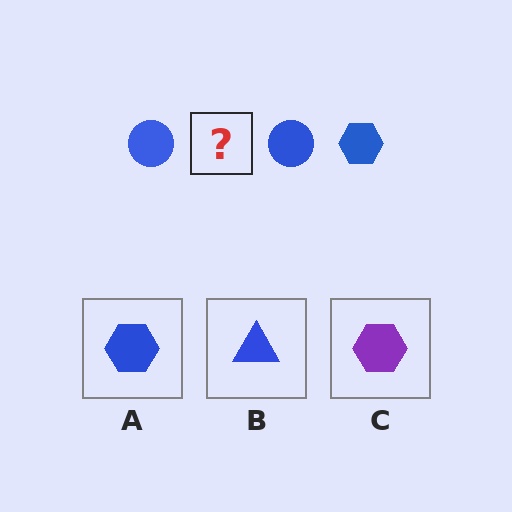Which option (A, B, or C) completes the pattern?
A.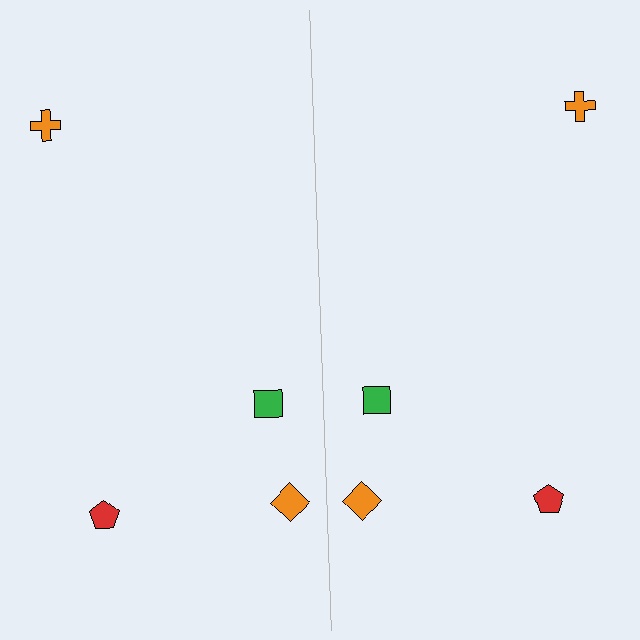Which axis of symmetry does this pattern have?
The pattern has a vertical axis of symmetry running through the center of the image.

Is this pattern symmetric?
Yes, this pattern has bilateral (reflection) symmetry.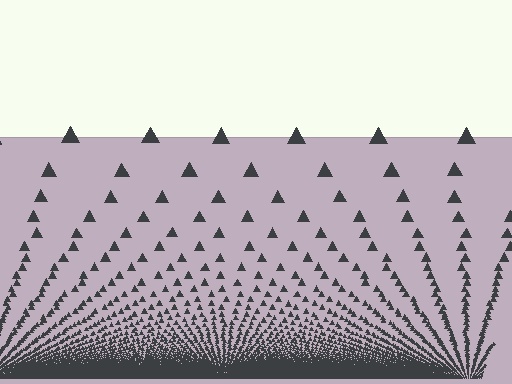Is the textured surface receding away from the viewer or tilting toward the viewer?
The surface appears to tilt toward the viewer. Texture elements get larger and sparser toward the top.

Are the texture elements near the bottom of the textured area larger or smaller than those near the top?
Smaller. The gradient is inverted — elements near the bottom are smaller and denser.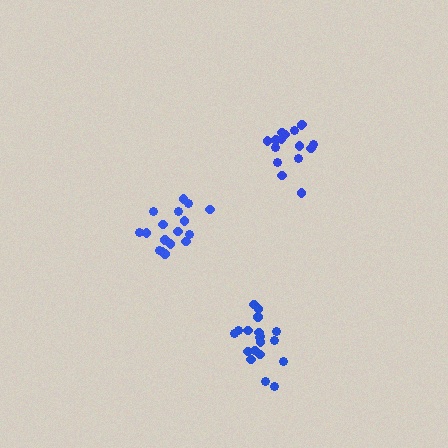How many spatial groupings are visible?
There are 3 spatial groupings.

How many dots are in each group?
Group 1: 16 dots, Group 2: 17 dots, Group 3: 19 dots (52 total).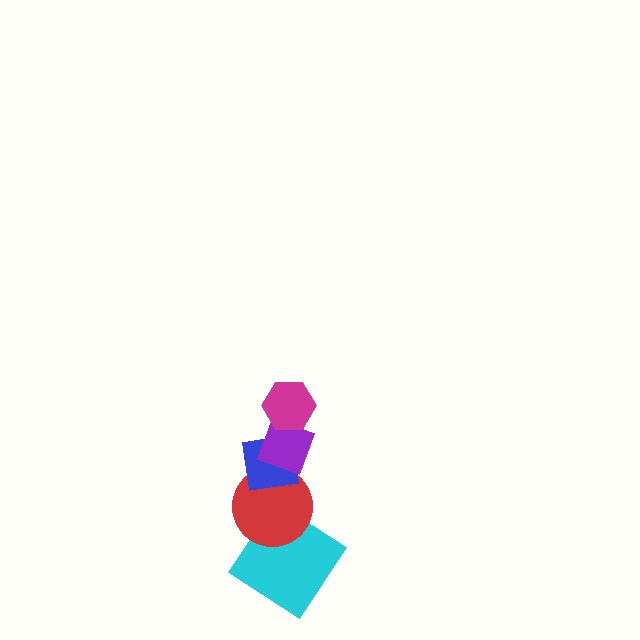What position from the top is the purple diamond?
The purple diamond is 2nd from the top.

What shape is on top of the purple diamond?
The magenta hexagon is on top of the purple diamond.